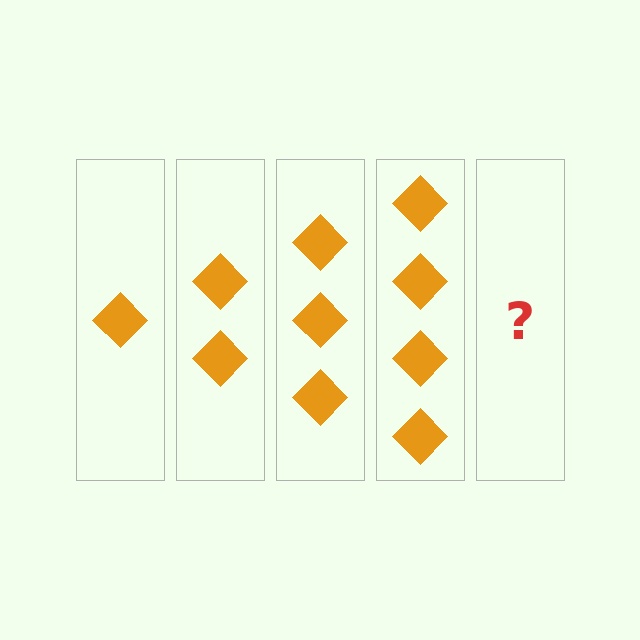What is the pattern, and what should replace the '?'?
The pattern is that each step adds one more diamond. The '?' should be 5 diamonds.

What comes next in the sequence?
The next element should be 5 diamonds.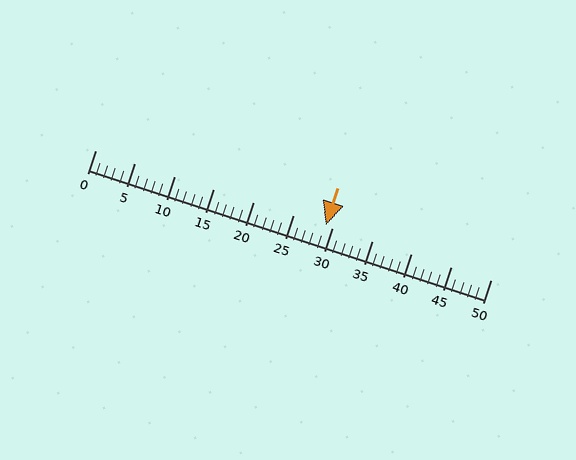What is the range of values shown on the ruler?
The ruler shows values from 0 to 50.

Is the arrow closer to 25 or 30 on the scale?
The arrow is closer to 30.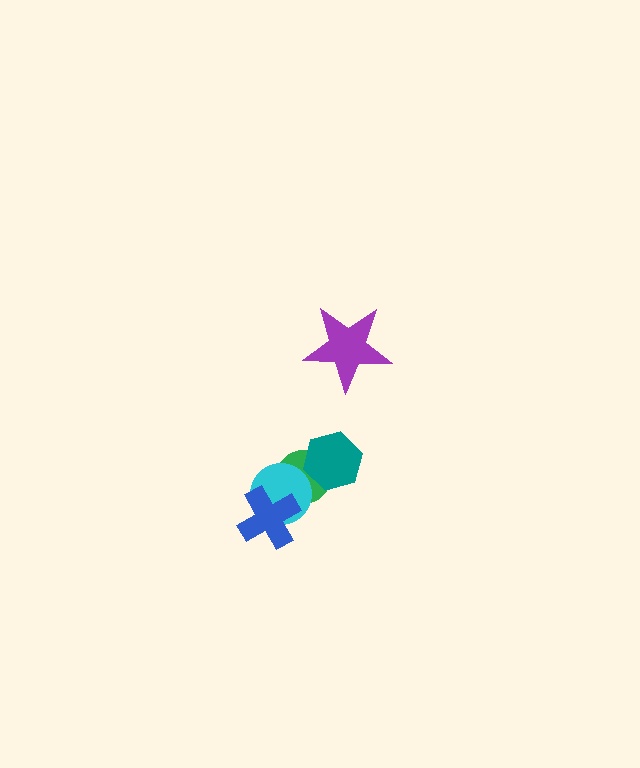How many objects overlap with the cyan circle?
2 objects overlap with the cyan circle.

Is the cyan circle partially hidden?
Yes, it is partially covered by another shape.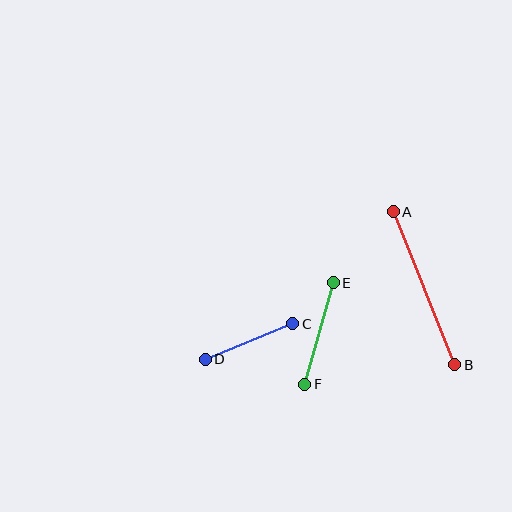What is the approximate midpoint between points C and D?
The midpoint is at approximately (249, 341) pixels.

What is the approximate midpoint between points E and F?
The midpoint is at approximately (319, 334) pixels.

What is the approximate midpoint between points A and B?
The midpoint is at approximately (424, 288) pixels.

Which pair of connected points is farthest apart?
Points A and B are farthest apart.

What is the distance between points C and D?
The distance is approximately 95 pixels.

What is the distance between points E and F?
The distance is approximately 105 pixels.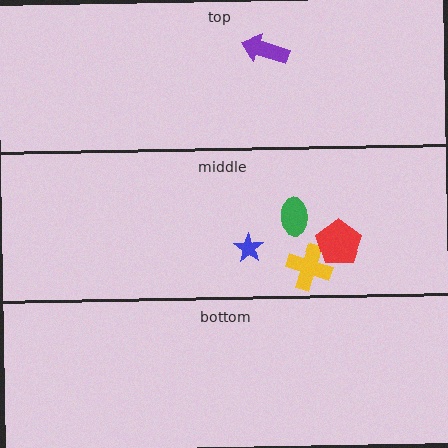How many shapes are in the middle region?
4.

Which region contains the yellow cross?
The middle region.